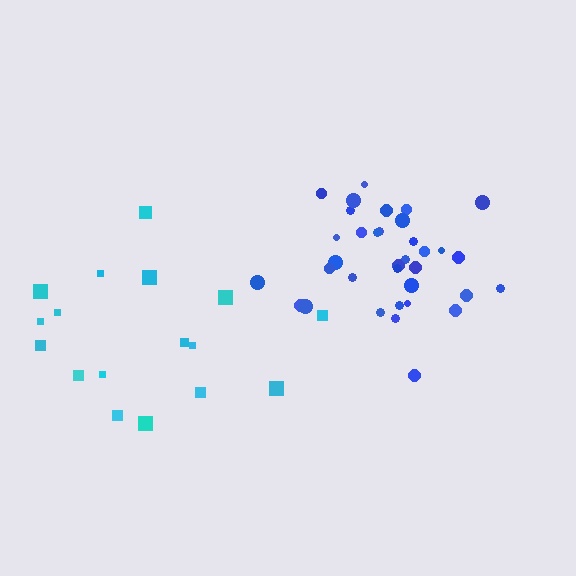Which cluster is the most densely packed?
Blue.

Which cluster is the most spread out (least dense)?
Cyan.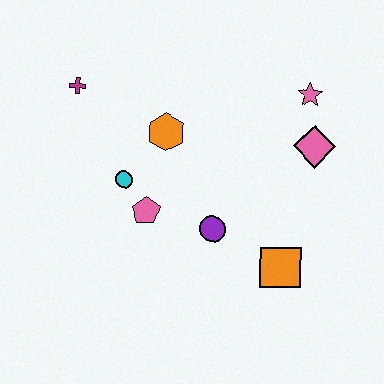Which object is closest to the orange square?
The purple circle is closest to the orange square.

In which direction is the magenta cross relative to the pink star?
The magenta cross is to the left of the pink star.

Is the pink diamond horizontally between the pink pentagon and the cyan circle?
No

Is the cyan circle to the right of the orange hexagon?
No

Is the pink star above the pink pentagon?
Yes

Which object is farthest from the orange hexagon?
The orange square is farthest from the orange hexagon.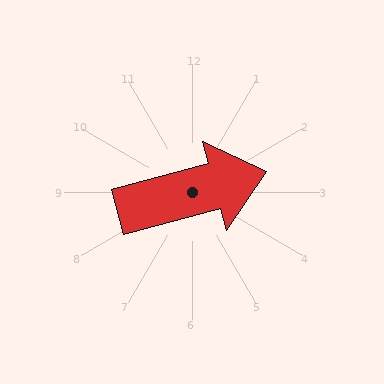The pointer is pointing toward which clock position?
Roughly 2 o'clock.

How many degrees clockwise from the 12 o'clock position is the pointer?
Approximately 75 degrees.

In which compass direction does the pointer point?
East.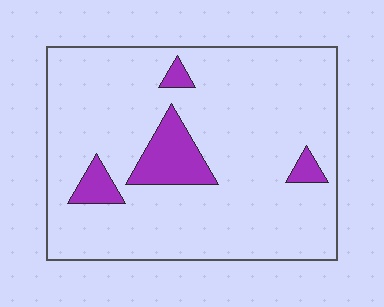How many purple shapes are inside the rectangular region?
4.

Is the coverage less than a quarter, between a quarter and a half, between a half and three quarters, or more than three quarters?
Less than a quarter.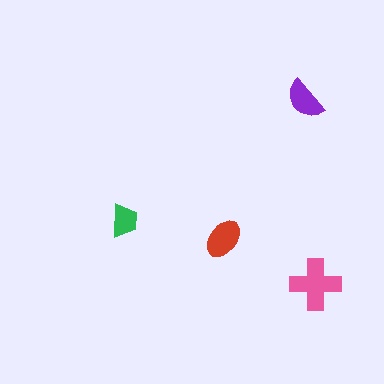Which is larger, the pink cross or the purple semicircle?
The pink cross.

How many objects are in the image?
There are 4 objects in the image.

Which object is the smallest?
The green trapezoid.